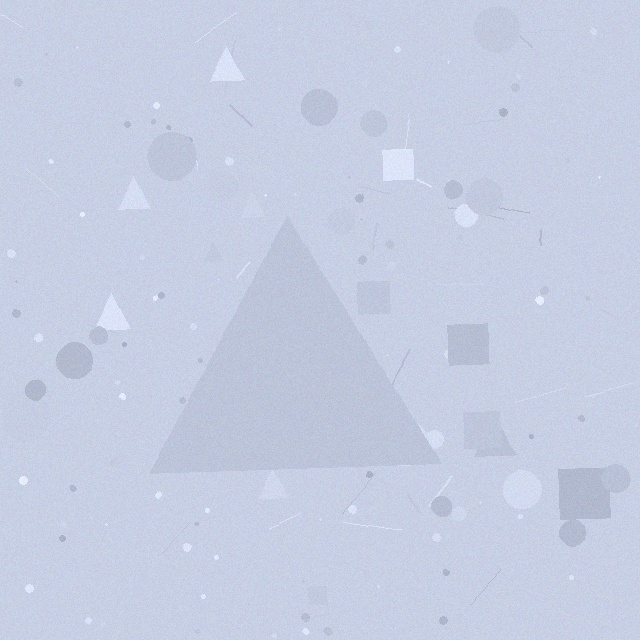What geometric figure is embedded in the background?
A triangle is embedded in the background.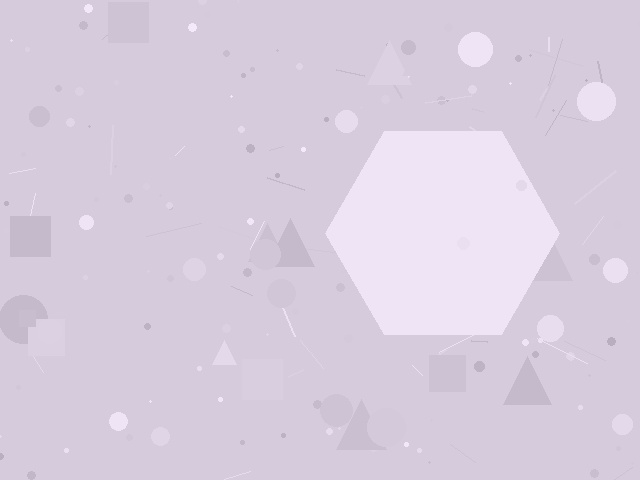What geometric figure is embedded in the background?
A hexagon is embedded in the background.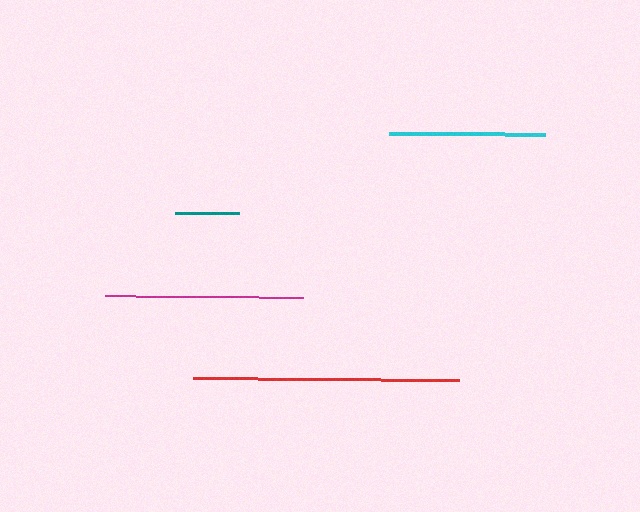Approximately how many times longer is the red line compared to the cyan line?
The red line is approximately 1.7 times the length of the cyan line.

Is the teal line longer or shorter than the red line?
The red line is longer than the teal line.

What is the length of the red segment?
The red segment is approximately 266 pixels long.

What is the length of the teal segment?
The teal segment is approximately 63 pixels long.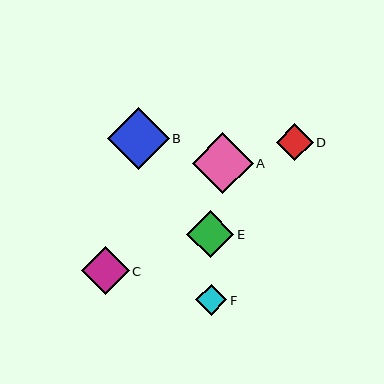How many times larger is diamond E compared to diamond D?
Diamond E is approximately 1.3 times the size of diamond D.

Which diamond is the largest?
Diamond B is the largest with a size of approximately 62 pixels.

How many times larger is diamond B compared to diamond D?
Diamond B is approximately 1.7 times the size of diamond D.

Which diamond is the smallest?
Diamond F is the smallest with a size of approximately 31 pixels.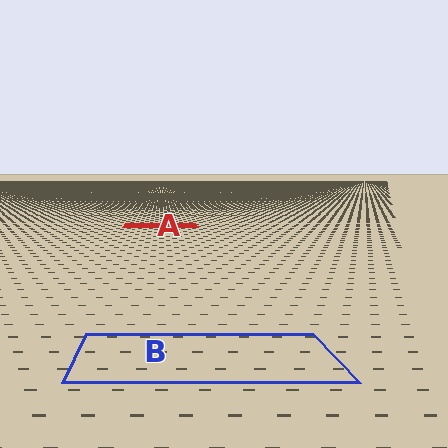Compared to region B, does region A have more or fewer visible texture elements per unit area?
Region A has more texture elements per unit area — they are packed more densely because it is farther away.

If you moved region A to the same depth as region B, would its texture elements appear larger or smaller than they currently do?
They would appear larger. At a closer depth, the same texture elements are projected at a bigger on-screen size.